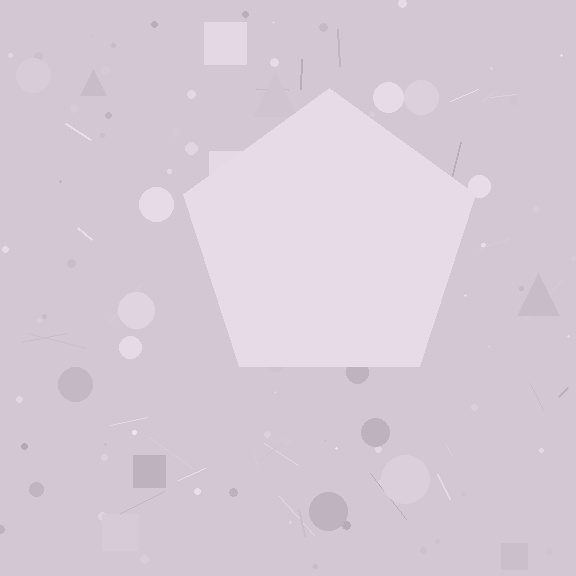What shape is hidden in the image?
A pentagon is hidden in the image.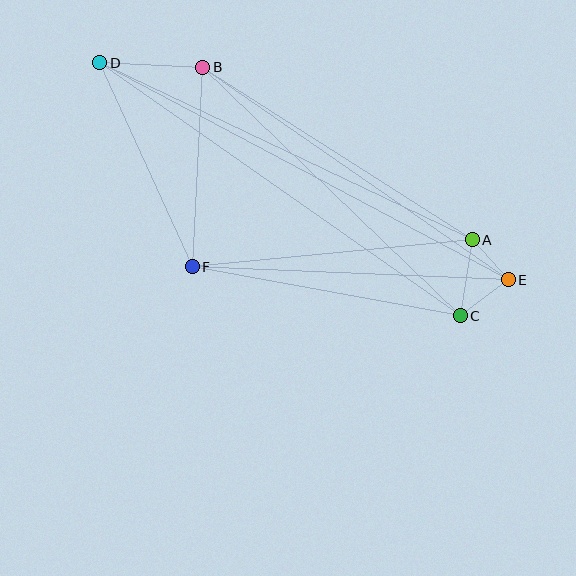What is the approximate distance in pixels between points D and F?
The distance between D and F is approximately 224 pixels.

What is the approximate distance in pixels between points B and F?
The distance between B and F is approximately 200 pixels.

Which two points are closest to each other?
Points A and E are closest to each other.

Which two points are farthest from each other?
Points D and E are farthest from each other.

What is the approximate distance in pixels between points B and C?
The distance between B and C is approximately 358 pixels.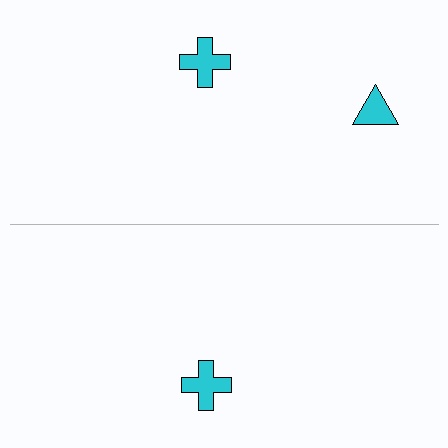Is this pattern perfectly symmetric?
No, the pattern is not perfectly symmetric. A cyan triangle is missing from the bottom side.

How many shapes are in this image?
There are 3 shapes in this image.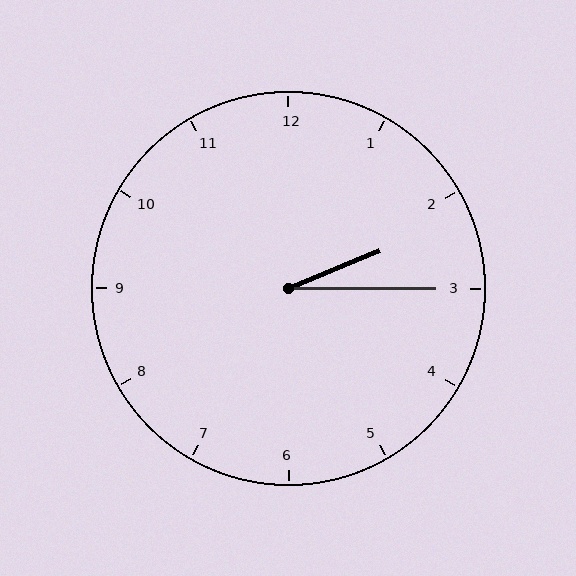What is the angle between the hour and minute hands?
Approximately 22 degrees.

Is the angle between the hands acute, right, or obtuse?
It is acute.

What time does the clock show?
2:15.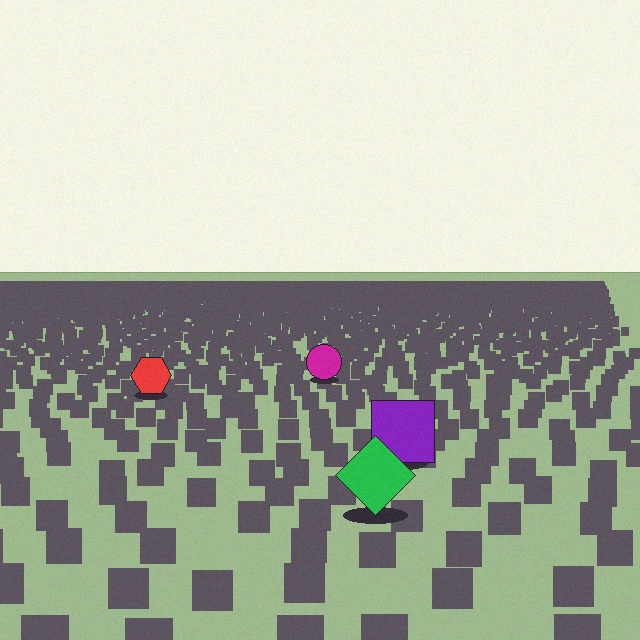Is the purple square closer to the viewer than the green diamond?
No. The green diamond is closer — you can tell from the texture gradient: the ground texture is coarser near it.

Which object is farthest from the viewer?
The magenta circle is farthest from the viewer. It appears smaller and the ground texture around it is denser.